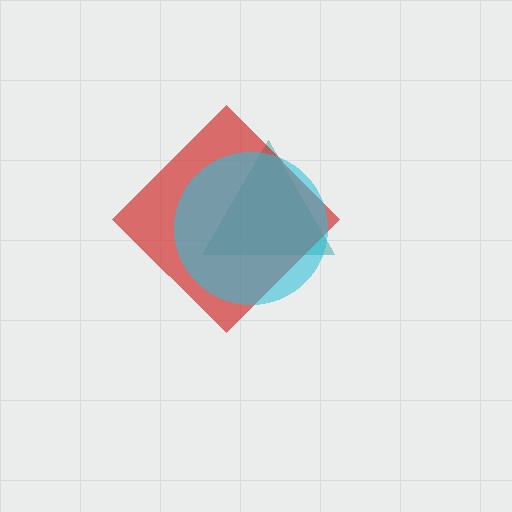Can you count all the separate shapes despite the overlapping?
Yes, there are 3 separate shapes.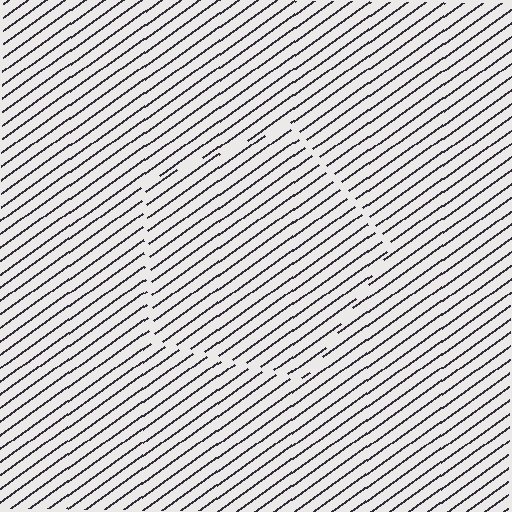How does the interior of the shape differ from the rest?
The interior of the shape contains the same grating, shifted by half a period — the contour is defined by the phase discontinuity where line-ends from the inner and outer gratings abut.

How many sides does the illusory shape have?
5 sides — the line-ends trace a pentagon.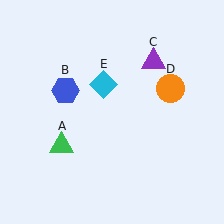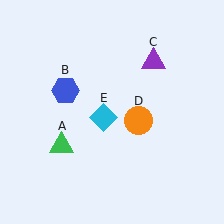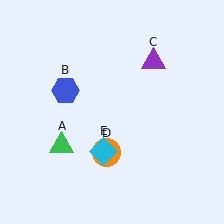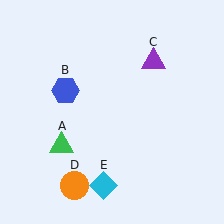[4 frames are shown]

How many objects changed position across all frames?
2 objects changed position: orange circle (object D), cyan diamond (object E).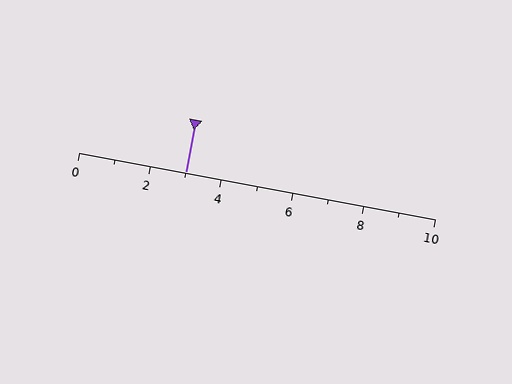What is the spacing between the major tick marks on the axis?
The major ticks are spaced 2 apart.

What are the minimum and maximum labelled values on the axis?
The axis runs from 0 to 10.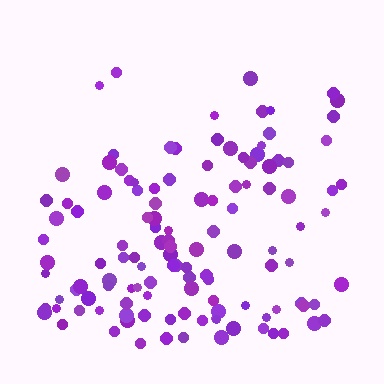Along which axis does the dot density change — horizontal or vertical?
Vertical.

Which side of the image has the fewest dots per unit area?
The top.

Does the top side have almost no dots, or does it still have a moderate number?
Still a moderate number, just noticeably fewer than the bottom.